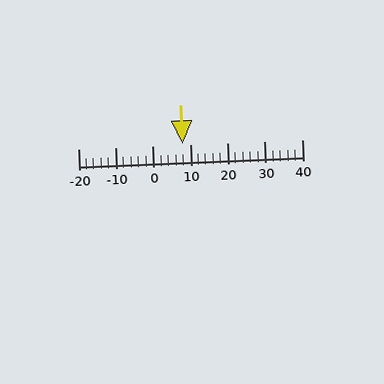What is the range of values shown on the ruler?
The ruler shows values from -20 to 40.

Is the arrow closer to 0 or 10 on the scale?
The arrow is closer to 10.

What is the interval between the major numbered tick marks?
The major tick marks are spaced 10 units apart.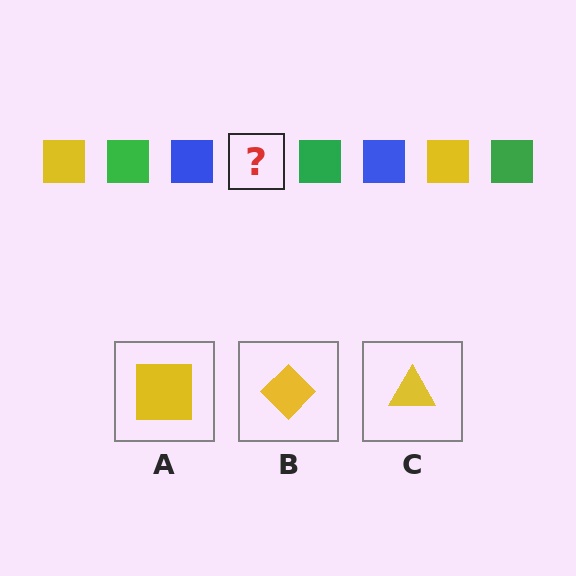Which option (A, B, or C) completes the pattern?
A.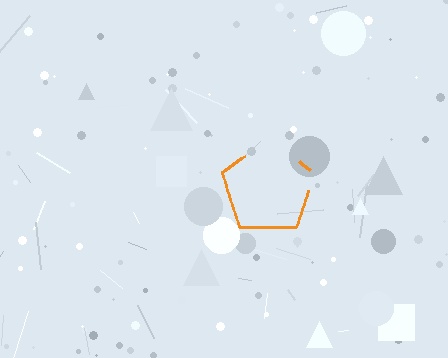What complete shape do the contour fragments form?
The contour fragments form a pentagon.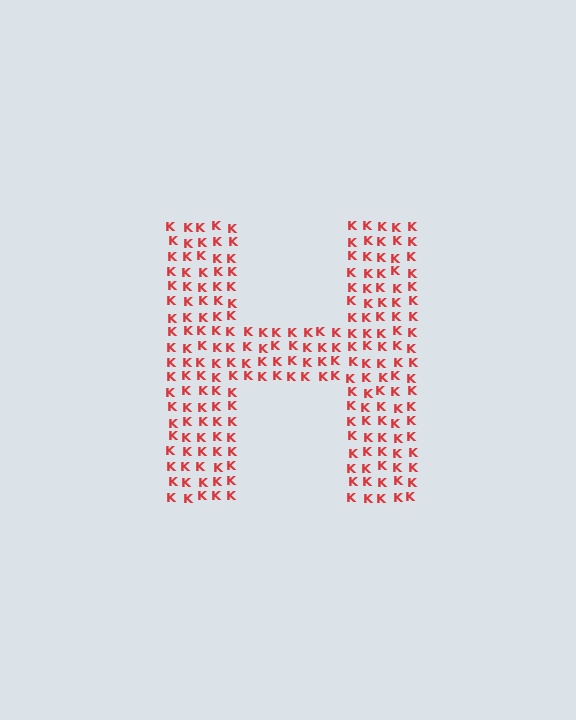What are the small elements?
The small elements are letter K's.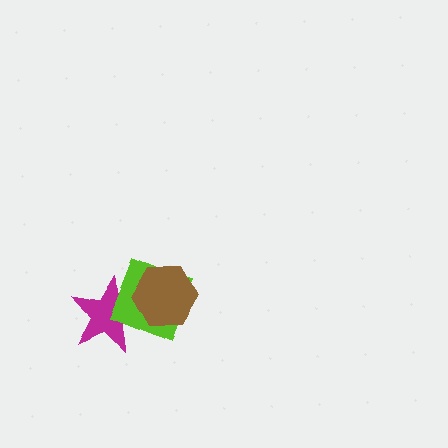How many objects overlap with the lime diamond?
2 objects overlap with the lime diamond.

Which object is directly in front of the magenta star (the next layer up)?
The lime diamond is directly in front of the magenta star.